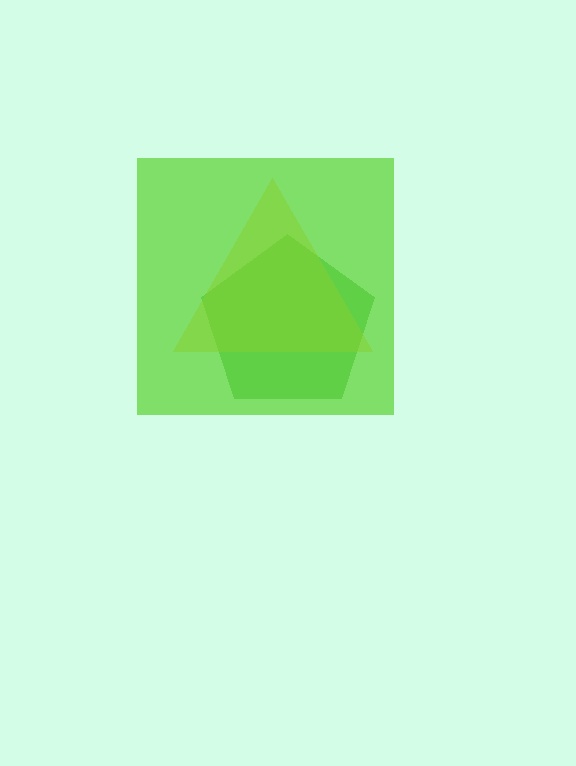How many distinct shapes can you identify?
There are 3 distinct shapes: a green pentagon, a yellow triangle, a lime square.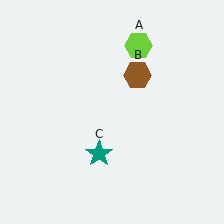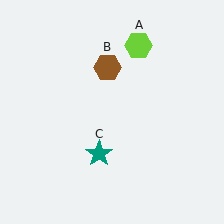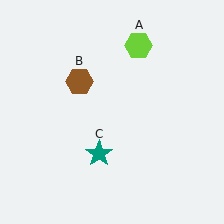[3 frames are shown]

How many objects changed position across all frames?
1 object changed position: brown hexagon (object B).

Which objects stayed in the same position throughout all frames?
Lime hexagon (object A) and teal star (object C) remained stationary.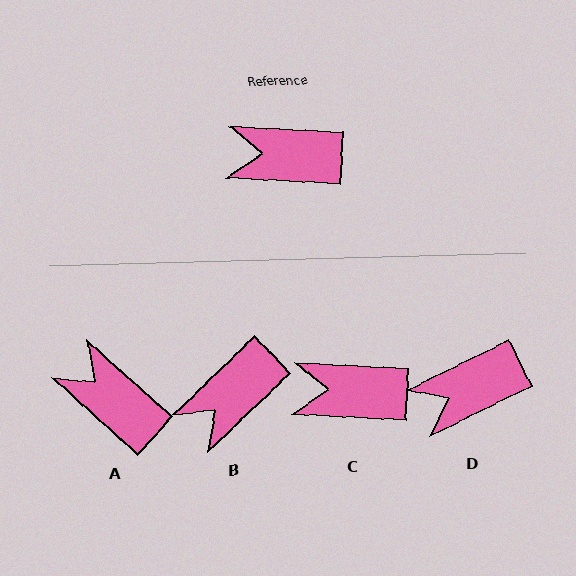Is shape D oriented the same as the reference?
No, it is off by about 29 degrees.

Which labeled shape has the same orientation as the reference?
C.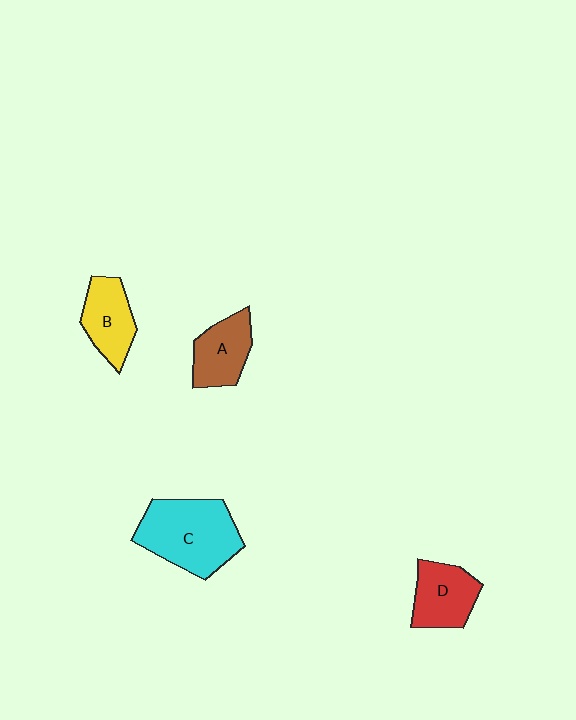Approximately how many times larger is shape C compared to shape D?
Approximately 1.6 times.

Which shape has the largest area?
Shape C (cyan).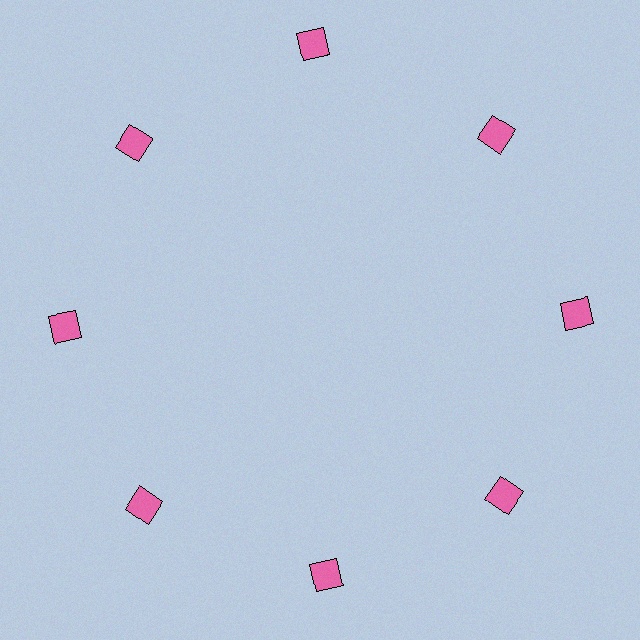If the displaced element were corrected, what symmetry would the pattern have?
It would have 8-fold rotational symmetry — the pattern would map onto itself every 45 degrees.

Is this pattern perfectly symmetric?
No. The 8 pink squares are arranged in a ring, but one element near the 12 o'clock position is pushed outward from the center, breaking the 8-fold rotational symmetry.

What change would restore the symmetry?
The symmetry would be restored by moving it inward, back onto the ring so that all 8 squares sit at equal angles and equal distance from the center.